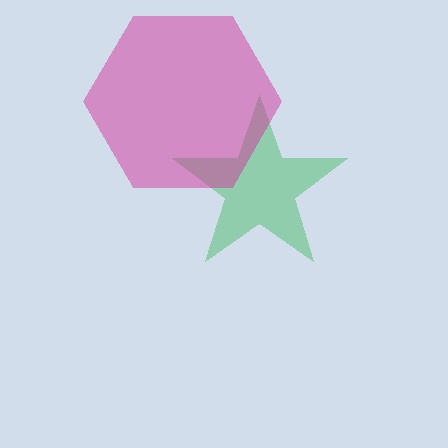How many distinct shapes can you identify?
There are 2 distinct shapes: a green star, a magenta hexagon.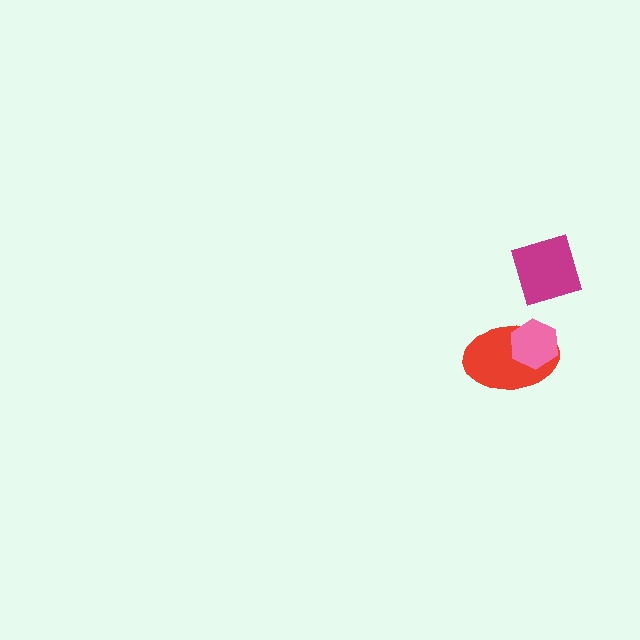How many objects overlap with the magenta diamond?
0 objects overlap with the magenta diamond.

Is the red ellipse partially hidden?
Yes, it is partially covered by another shape.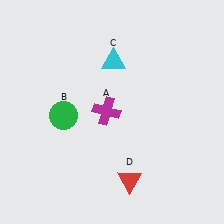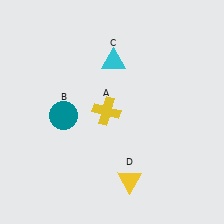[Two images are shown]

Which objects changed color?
A changed from magenta to yellow. B changed from green to teal. D changed from red to yellow.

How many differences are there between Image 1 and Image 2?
There are 3 differences between the two images.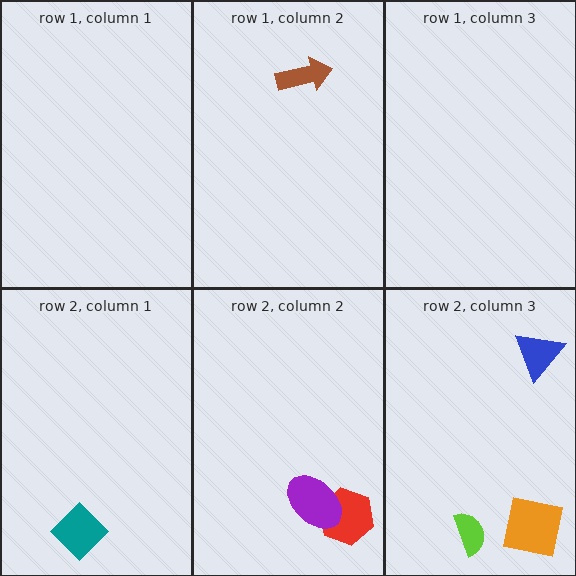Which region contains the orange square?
The row 2, column 3 region.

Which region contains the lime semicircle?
The row 2, column 3 region.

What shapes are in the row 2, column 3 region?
The blue triangle, the orange square, the lime semicircle.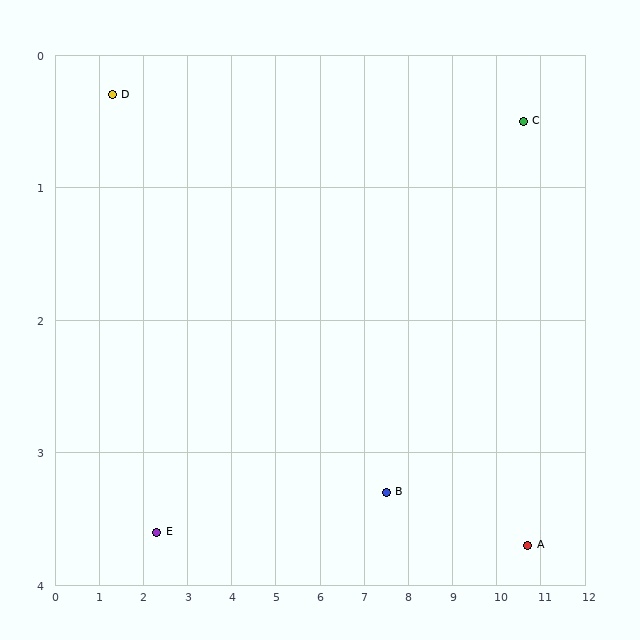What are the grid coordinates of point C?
Point C is at approximately (10.6, 0.5).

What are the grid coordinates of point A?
Point A is at approximately (10.7, 3.7).